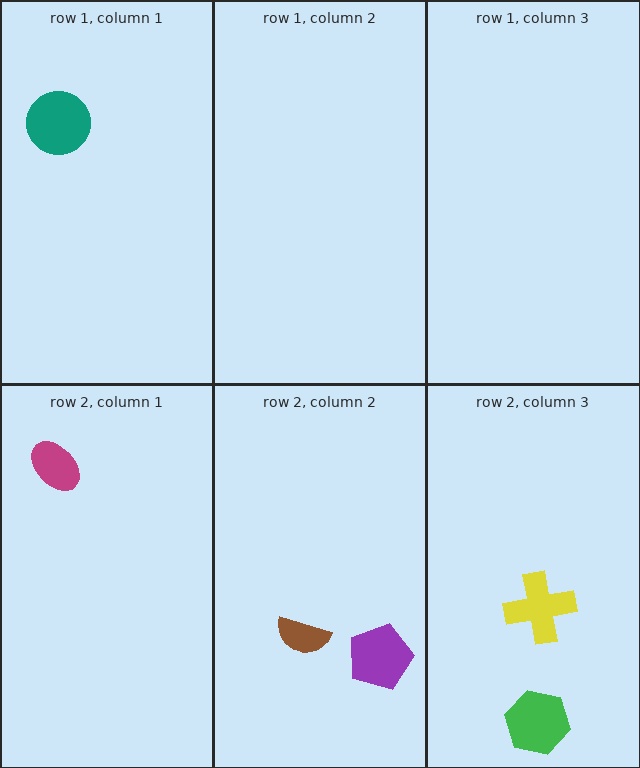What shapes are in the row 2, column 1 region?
The magenta ellipse.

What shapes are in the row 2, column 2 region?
The purple pentagon, the brown semicircle.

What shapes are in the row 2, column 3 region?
The yellow cross, the green hexagon.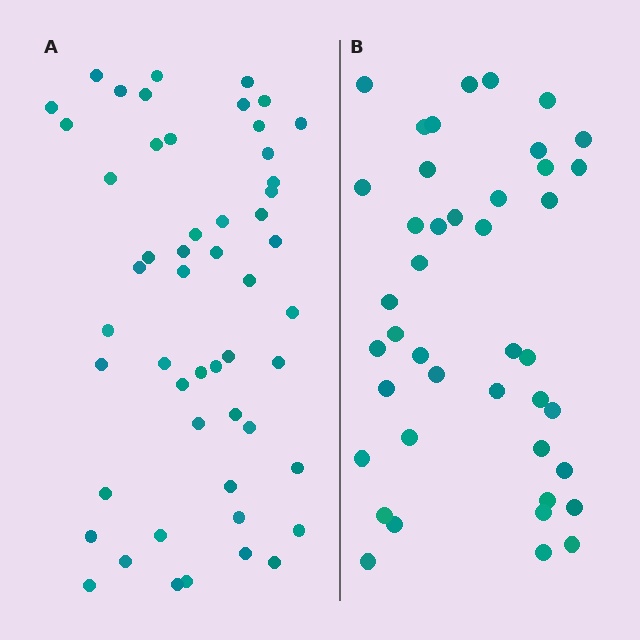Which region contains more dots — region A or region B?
Region A (the left region) has more dots.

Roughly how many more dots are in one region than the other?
Region A has roughly 10 or so more dots than region B.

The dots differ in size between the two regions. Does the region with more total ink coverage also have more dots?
No. Region B has more total ink coverage because its dots are larger, but region A actually contains more individual dots. Total area can be misleading — the number of items is what matters here.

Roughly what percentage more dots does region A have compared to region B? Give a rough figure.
About 25% more.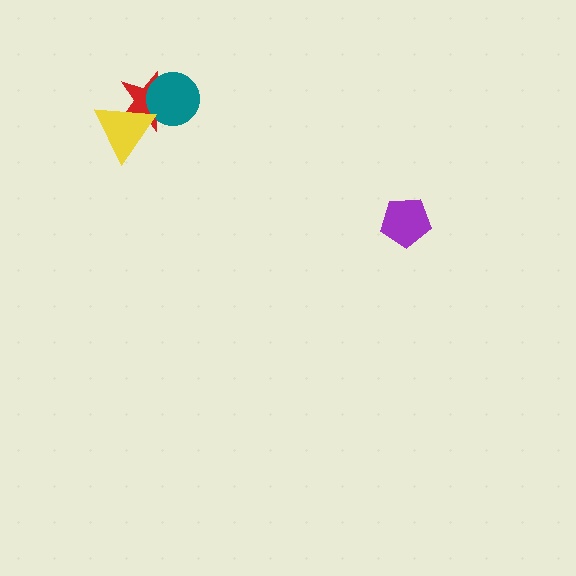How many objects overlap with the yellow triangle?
1 object overlaps with the yellow triangle.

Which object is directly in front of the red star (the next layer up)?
The teal circle is directly in front of the red star.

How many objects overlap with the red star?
2 objects overlap with the red star.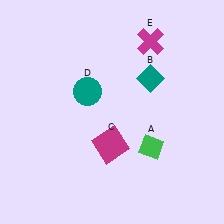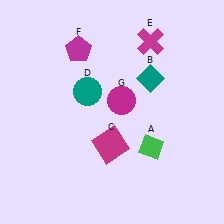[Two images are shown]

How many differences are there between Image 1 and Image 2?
There are 2 differences between the two images.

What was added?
A magenta pentagon (F), a magenta circle (G) were added in Image 2.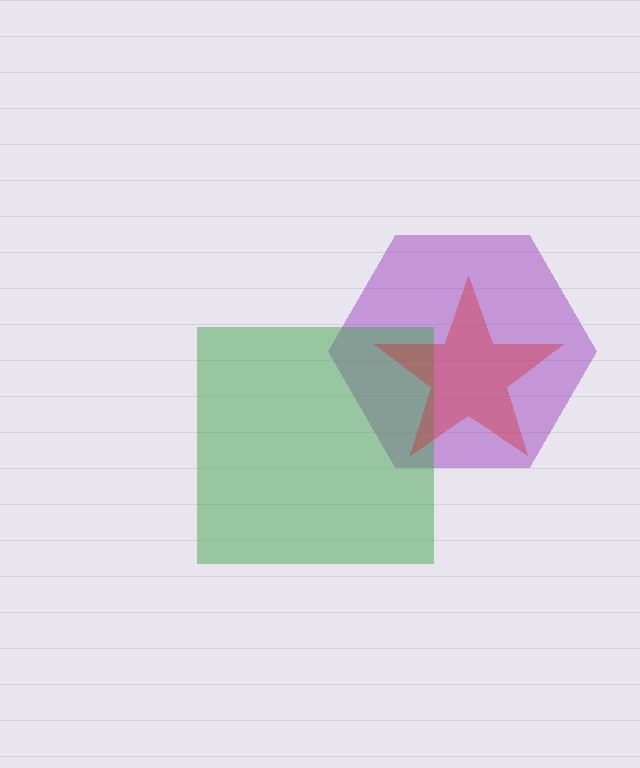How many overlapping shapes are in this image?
There are 3 overlapping shapes in the image.